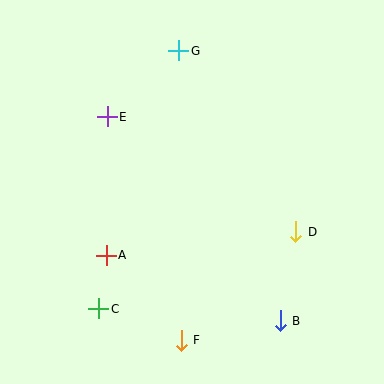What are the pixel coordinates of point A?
Point A is at (106, 255).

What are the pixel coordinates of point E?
Point E is at (107, 117).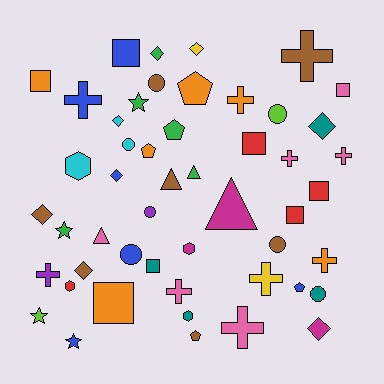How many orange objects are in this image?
There are 6 orange objects.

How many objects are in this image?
There are 50 objects.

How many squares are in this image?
There are 8 squares.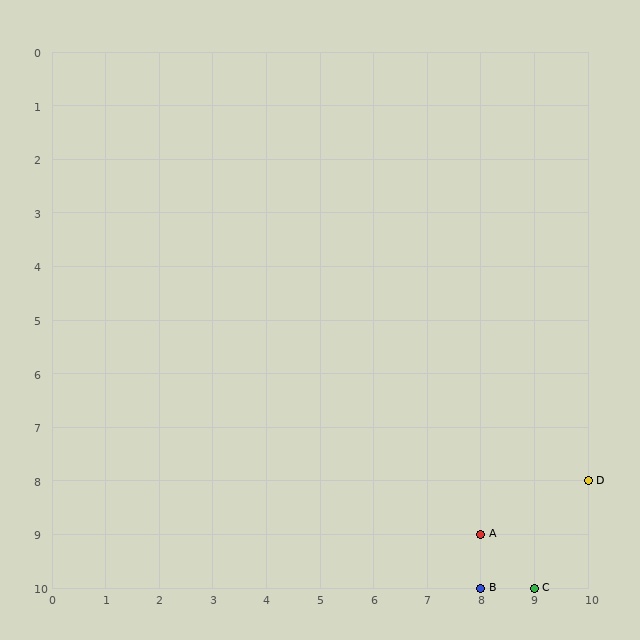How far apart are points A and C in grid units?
Points A and C are 1 column and 1 row apart (about 1.4 grid units diagonally).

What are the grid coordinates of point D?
Point D is at grid coordinates (10, 8).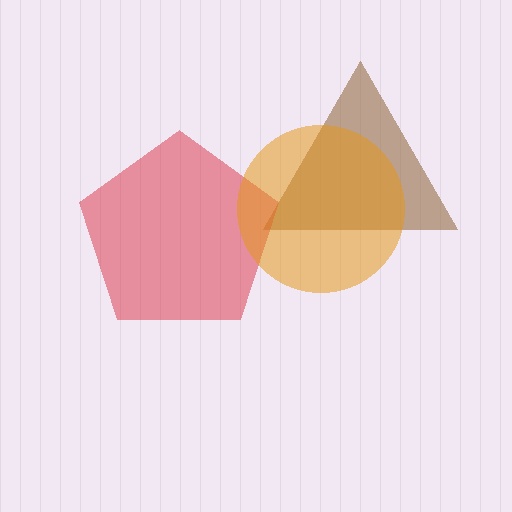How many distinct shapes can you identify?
There are 3 distinct shapes: a brown triangle, a red pentagon, an orange circle.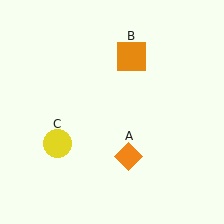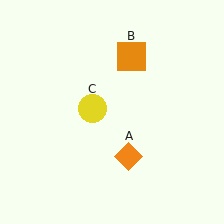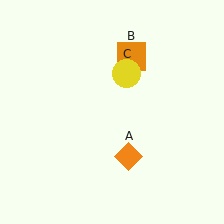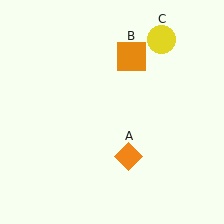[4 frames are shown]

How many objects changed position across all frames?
1 object changed position: yellow circle (object C).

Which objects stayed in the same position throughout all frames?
Orange diamond (object A) and orange square (object B) remained stationary.